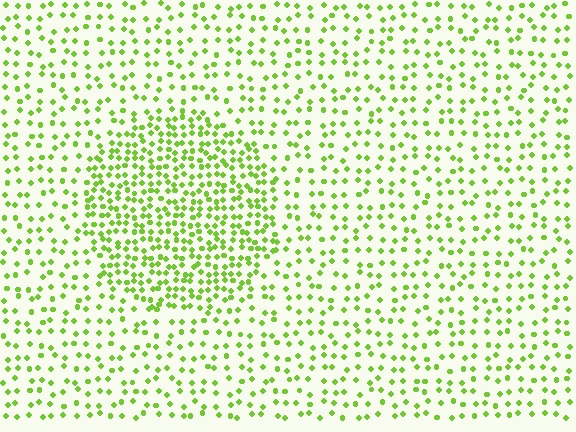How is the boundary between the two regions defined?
The boundary is defined by a change in element density (approximately 2.1x ratio). All elements are the same color, size, and shape.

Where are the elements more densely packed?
The elements are more densely packed inside the circle boundary.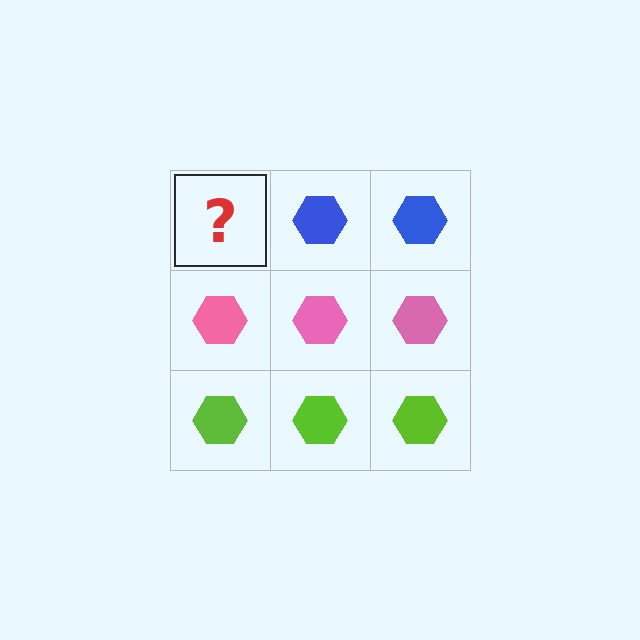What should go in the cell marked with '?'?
The missing cell should contain a blue hexagon.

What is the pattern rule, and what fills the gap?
The rule is that each row has a consistent color. The gap should be filled with a blue hexagon.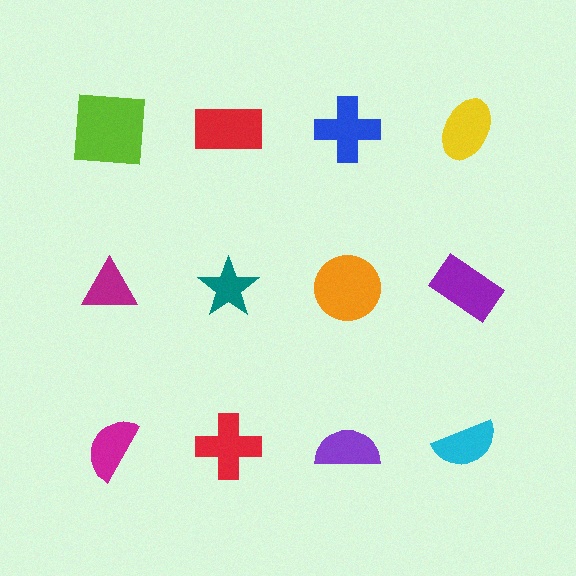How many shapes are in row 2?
4 shapes.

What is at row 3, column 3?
A purple semicircle.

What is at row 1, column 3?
A blue cross.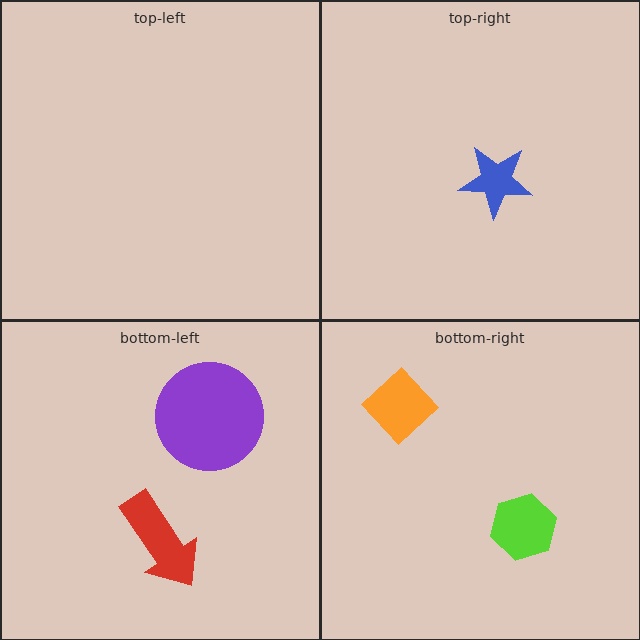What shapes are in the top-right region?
The blue star.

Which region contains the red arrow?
The bottom-left region.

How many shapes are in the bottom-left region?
2.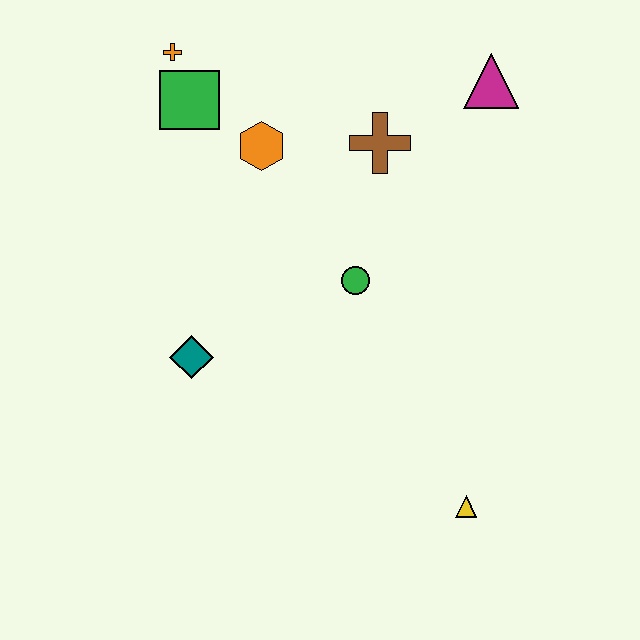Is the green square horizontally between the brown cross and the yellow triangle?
No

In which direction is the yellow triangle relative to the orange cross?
The yellow triangle is below the orange cross.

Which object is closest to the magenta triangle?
The brown cross is closest to the magenta triangle.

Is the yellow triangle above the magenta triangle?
No